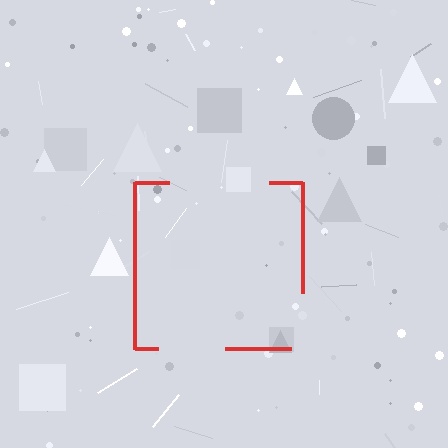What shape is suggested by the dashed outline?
The dashed outline suggests a square.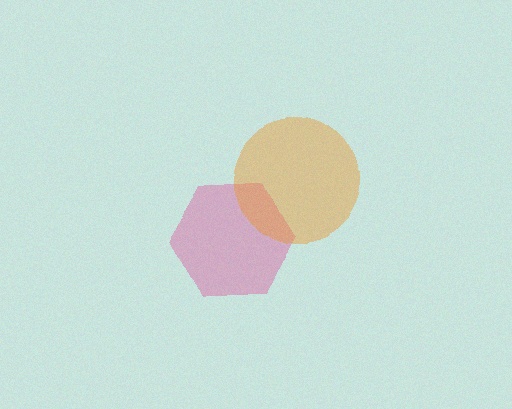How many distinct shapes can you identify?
There are 2 distinct shapes: a pink hexagon, an orange circle.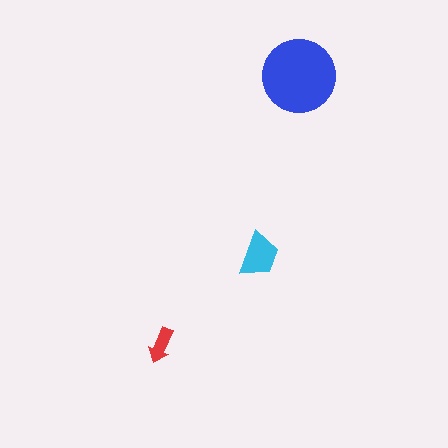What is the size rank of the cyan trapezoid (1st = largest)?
2nd.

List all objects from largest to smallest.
The blue circle, the cyan trapezoid, the red arrow.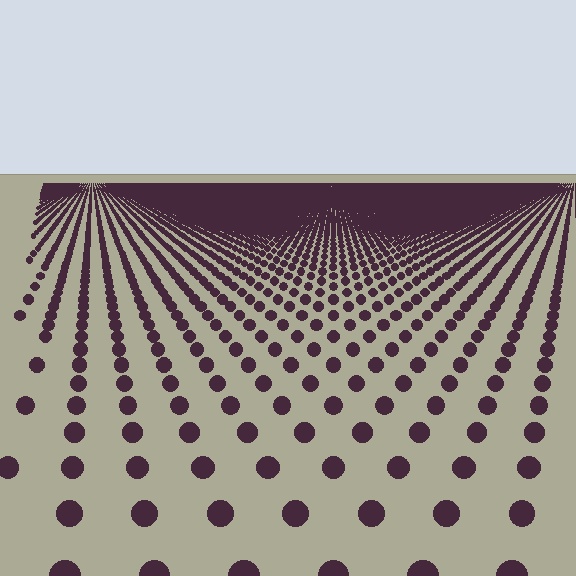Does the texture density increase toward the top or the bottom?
Density increases toward the top.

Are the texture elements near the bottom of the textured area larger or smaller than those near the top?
Larger. Near the bottom, elements are closer to the viewer and appear at a bigger on-screen size.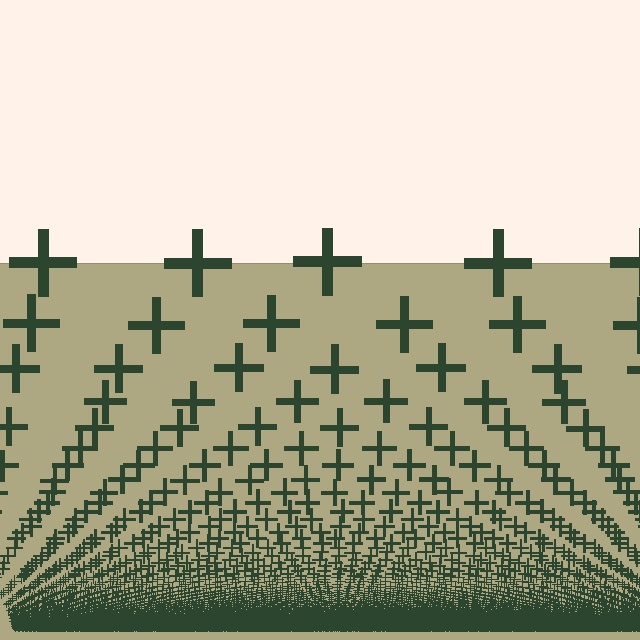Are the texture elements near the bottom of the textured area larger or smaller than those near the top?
Smaller. The gradient is inverted — elements near the bottom are smaller and denser.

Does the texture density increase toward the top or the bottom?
Density increases toward the bottom.